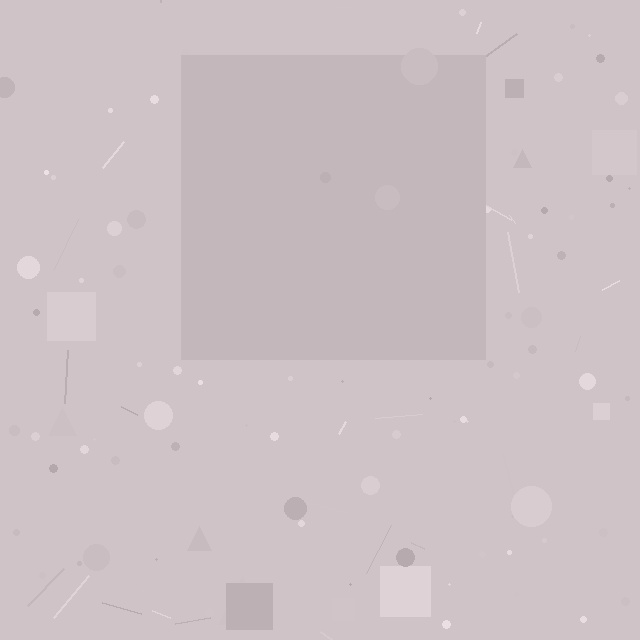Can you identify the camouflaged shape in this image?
The camouflaged shape is a square.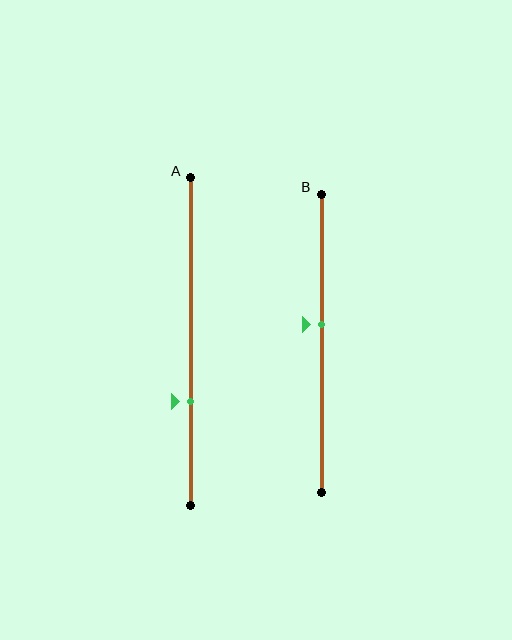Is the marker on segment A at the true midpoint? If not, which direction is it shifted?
No, the marker on segment A is shifted downward by about 18% of the segment length.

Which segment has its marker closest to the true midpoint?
Segment B has its marker closest to the true midpoint.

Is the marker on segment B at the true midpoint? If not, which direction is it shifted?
No, the marker on segment B is shifted upward by about 6% of the segment length.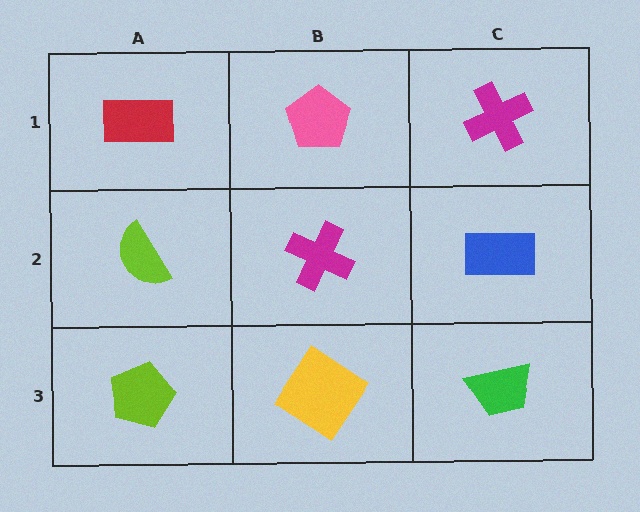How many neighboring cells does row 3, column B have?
3.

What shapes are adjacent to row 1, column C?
A blue rectangle (row 2, column C), a pink pentagon (row 1, column B).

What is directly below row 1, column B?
A magenta cross.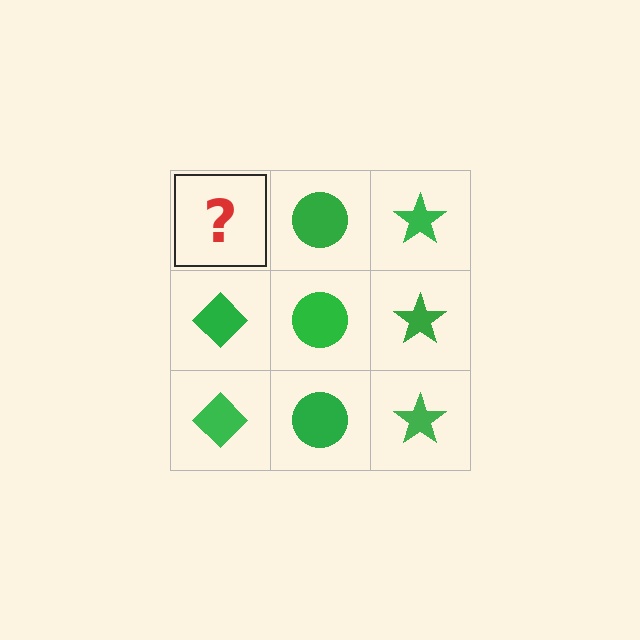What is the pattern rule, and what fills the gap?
The rule is that each column has a consistent shape. The gap should be filled with a green diamond.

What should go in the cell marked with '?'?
The missing cell should contain a green diamond.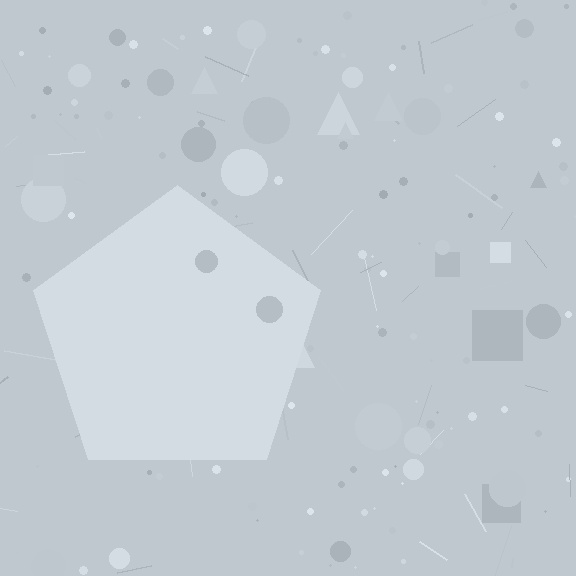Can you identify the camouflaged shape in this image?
The camouflaged shape is a pentagon.